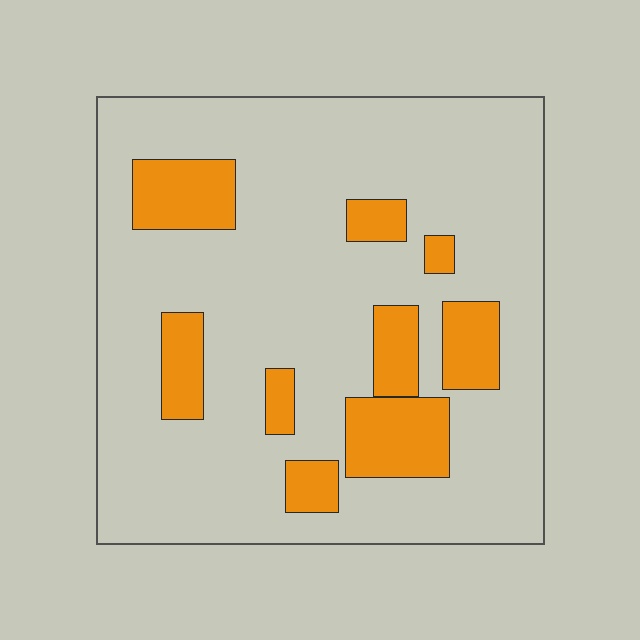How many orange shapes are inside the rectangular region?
9.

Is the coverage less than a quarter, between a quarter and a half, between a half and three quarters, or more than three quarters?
Less than a quarter.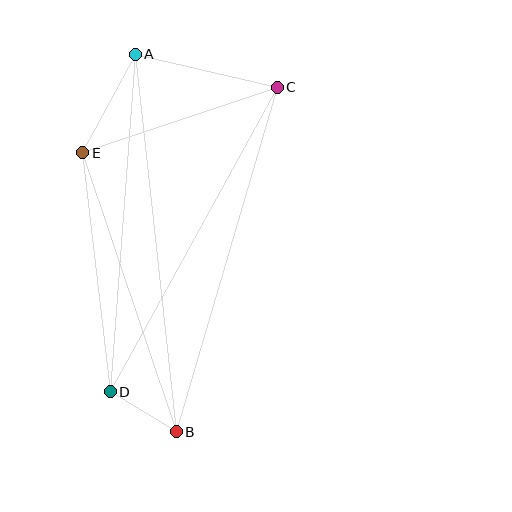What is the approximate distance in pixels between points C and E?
The distance between C and E is approximately 205 pixels.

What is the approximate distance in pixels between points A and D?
The distance between A and D is approximately 338 pixels.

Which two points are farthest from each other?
Points A and B are farthest from each other.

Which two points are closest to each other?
Points B and D are closest to each other.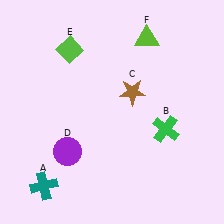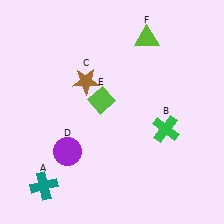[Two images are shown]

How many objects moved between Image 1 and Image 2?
2 objects moved between the two images.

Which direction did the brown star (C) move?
The brown star (C) moved left.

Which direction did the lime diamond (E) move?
The lime diamond (E) moved down.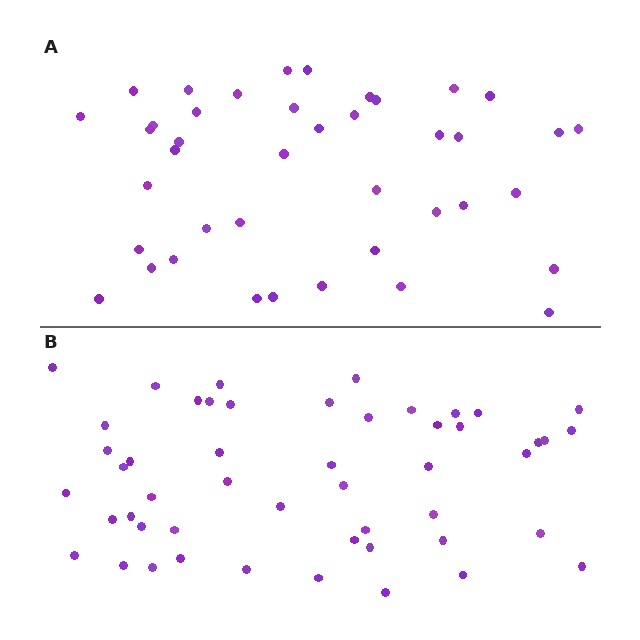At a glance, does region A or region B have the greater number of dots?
Region B (the bottom region) has more dots.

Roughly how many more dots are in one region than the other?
Region B has roughly 8 or so more dots than region A.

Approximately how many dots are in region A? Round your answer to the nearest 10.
About 40 dots. (The exact count is 41, which rounds to 40.)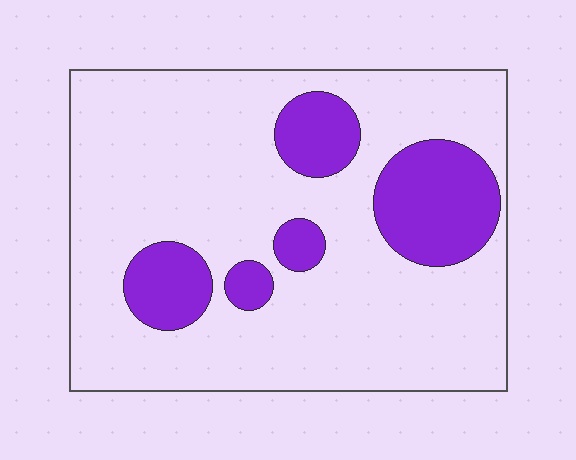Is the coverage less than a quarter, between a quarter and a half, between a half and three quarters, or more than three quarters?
Less than a quarter.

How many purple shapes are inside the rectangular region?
5.